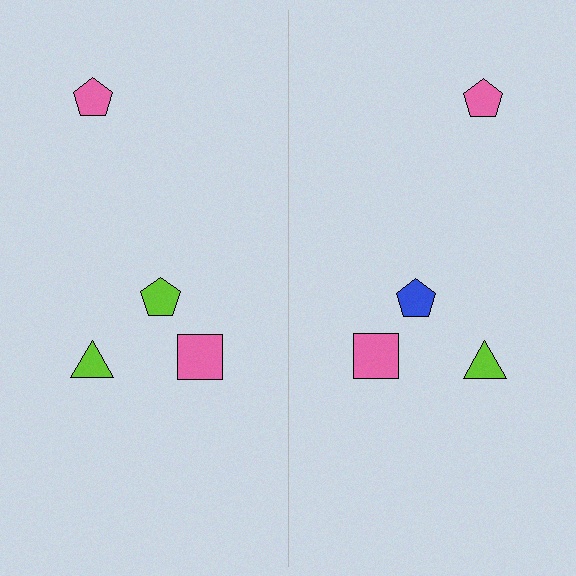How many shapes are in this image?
There are 8 shapes in this image.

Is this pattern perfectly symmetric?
No, the pattern is not perfectly symmetric. The blue pentagon on the right side breaks the symmetry — its mirror counterpart is lime.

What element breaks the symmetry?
The blue pentagon on the right side breaks the symmetry — its mirror counterpart is lime.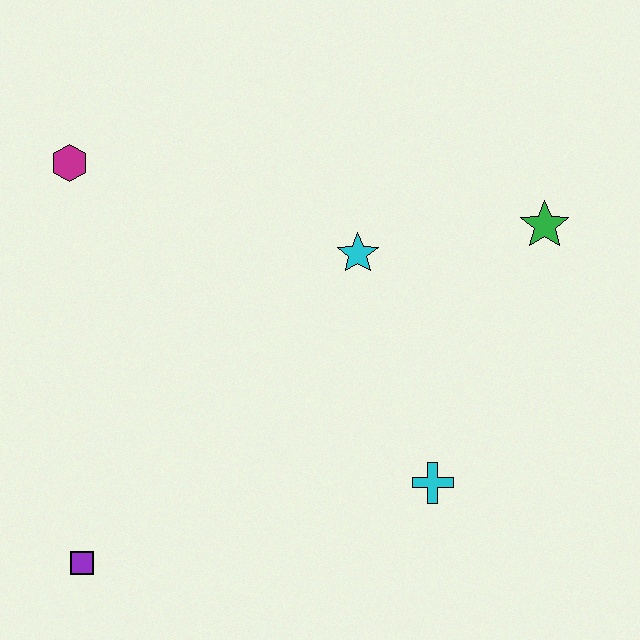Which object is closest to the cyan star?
The green star is closest to the cyan star.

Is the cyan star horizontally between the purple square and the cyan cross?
Yes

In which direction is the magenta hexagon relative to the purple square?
The magenta hexagon is above the purple square.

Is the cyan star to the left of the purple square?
No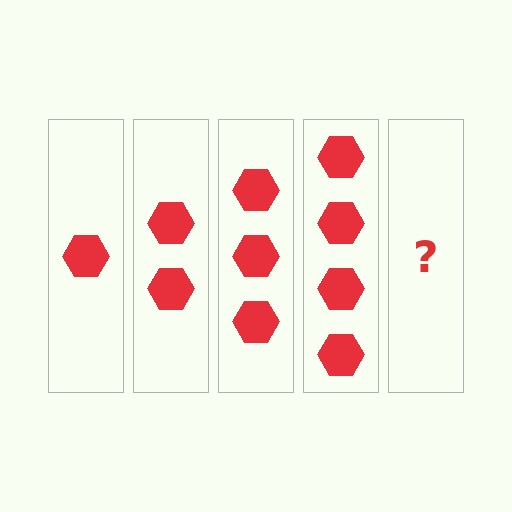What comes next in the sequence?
The next element should be 5 hexagons.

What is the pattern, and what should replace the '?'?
The pattern is that each step adds one more hexagon. The '?' should be 5 hexagons.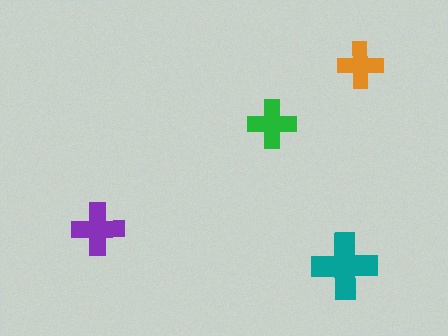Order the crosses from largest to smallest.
the teal one, the purple one, the green one, the orange one.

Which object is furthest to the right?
The orange cross is rightmost.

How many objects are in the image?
There are 4 objects in the image.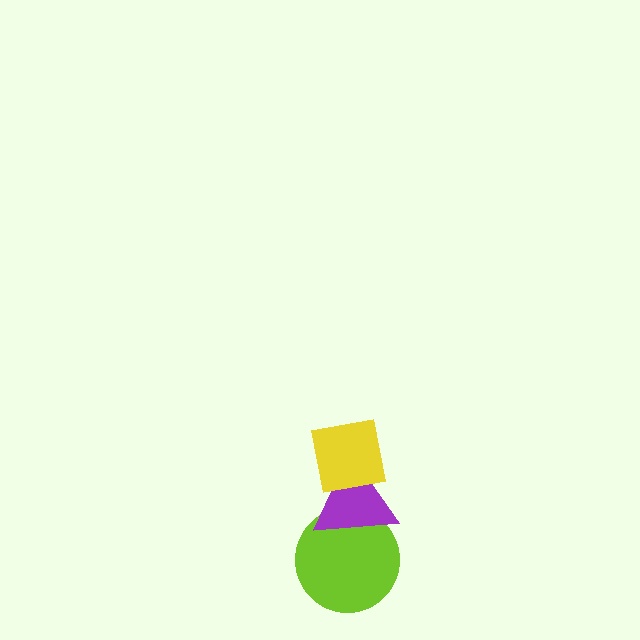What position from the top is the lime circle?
The lime circle is 3rd from the top.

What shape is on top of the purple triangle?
The yellow square is on top of the purple triangle.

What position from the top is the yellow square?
The yellow square is 1st from the top.